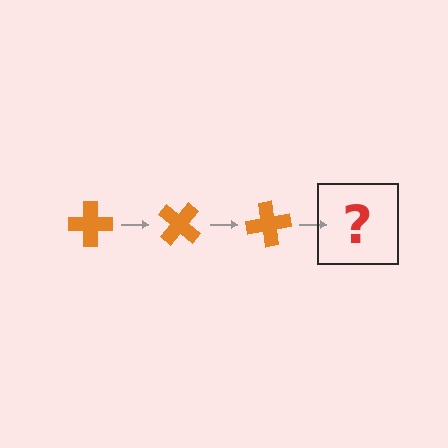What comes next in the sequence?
The next element should be an orange cross rotated 120 degrees.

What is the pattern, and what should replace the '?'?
The pattern is that the cross rotates 40 degrees each step. The '?' should be an orange cross rotated 120 degrees.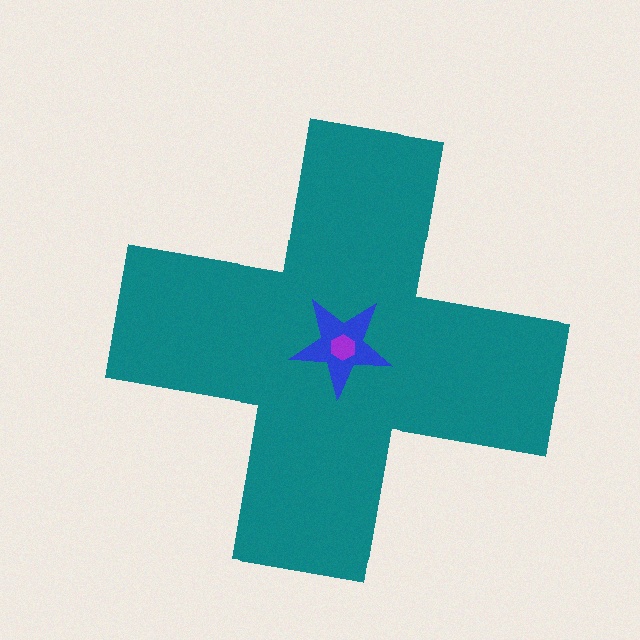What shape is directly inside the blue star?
The purple hexagon.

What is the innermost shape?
The purple hexagon.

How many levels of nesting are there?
3.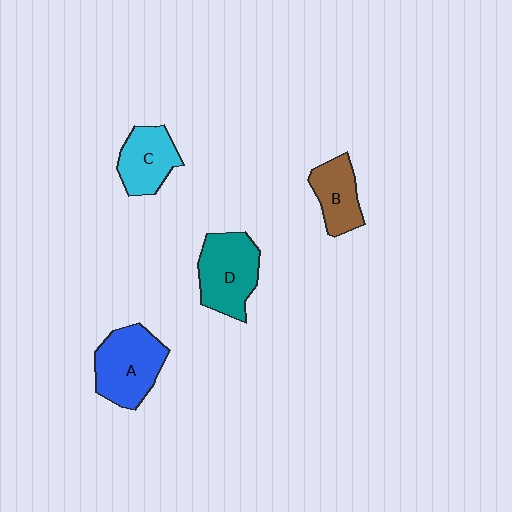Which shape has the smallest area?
Shape B (brown).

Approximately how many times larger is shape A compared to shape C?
Approximately 1.4 times.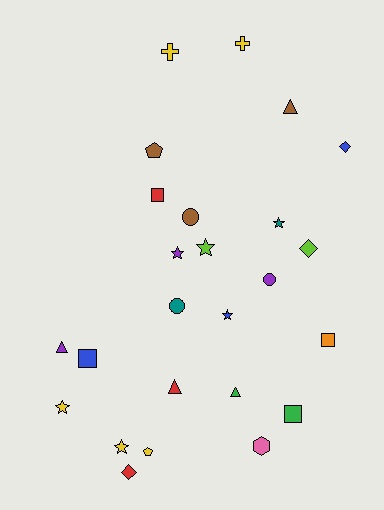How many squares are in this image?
There are 4 squares.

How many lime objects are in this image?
There are 2 lime objects.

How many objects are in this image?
There are 25 objects.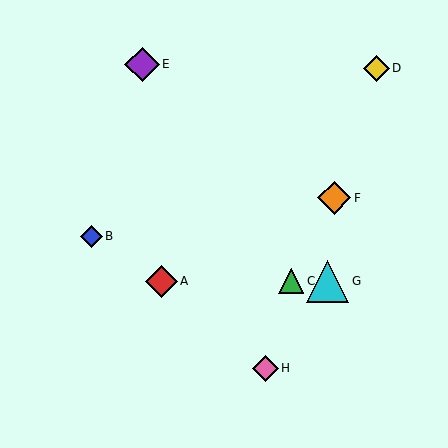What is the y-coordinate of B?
Object B is at y≈236.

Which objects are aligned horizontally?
Objects A, C, G are aligned horizontally.